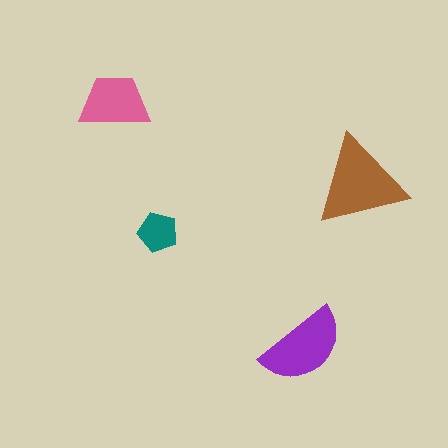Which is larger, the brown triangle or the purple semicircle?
The brown triangle.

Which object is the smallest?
The teal pentagon.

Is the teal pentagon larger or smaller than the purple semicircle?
Smaller.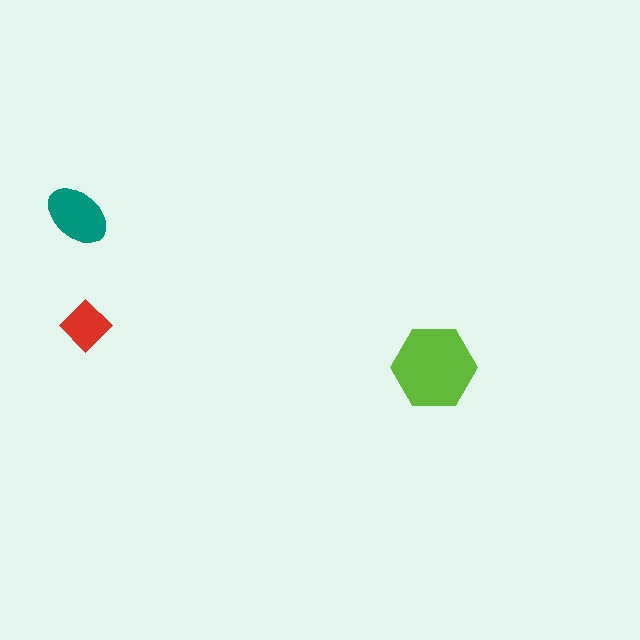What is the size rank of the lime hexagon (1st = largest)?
1st.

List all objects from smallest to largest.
The red diamond, the teal ellipse, the lime hexagon.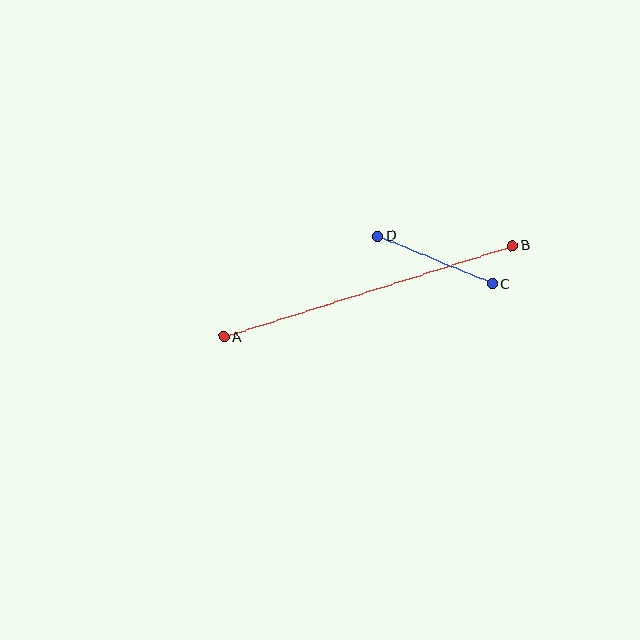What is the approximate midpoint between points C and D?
The midpoint is at approximately (435, 260) pixels.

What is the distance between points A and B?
The distance is approximately 303 pixels.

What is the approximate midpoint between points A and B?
The midpoint is at approximately (368, 291) pixels.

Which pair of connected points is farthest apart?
Points A and B are farthest apart.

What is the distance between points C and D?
The distance is approximately 124 pixels.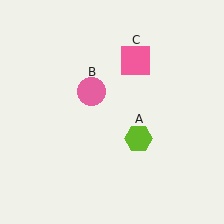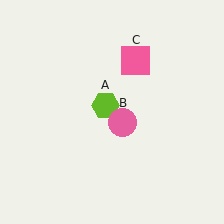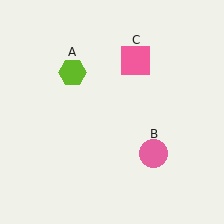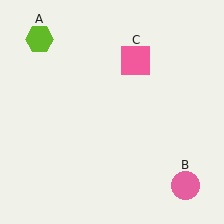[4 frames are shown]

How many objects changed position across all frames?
2 objects changed position: lime hexagon (object A), pink circle (object B).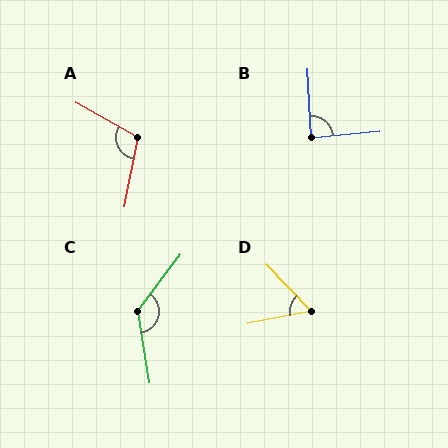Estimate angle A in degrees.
Approximately 108 degrees.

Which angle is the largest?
C, at approximately 133 degrees.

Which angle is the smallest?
D, at approximately 58 degrees.